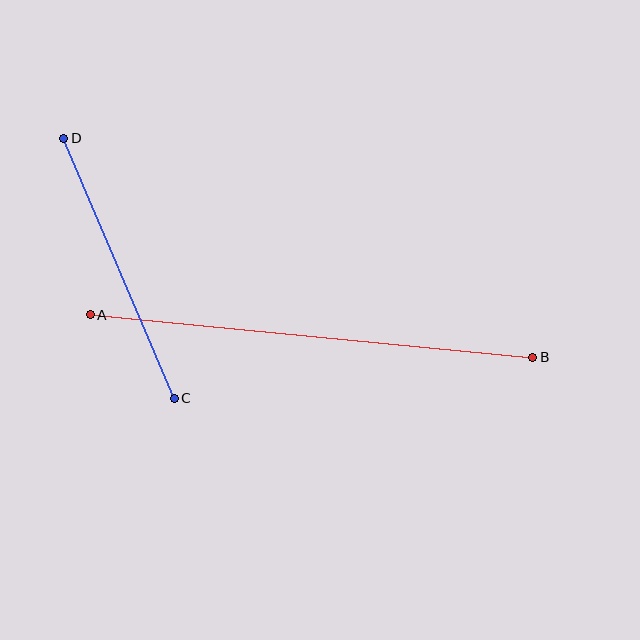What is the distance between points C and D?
The distance is approximately 282 pixels.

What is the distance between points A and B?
The distance is approximately 444 pixels.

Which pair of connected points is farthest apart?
Points A and B are farthest apart.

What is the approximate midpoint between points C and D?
The midpoint is at approximately (119, 268) pixels.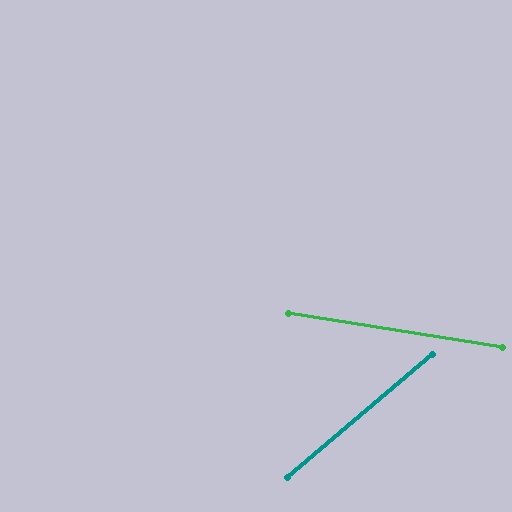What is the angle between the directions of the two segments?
Approximately 49 degrees.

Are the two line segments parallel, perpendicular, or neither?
Neither parallel nor perpendicular — they differ by about 49°.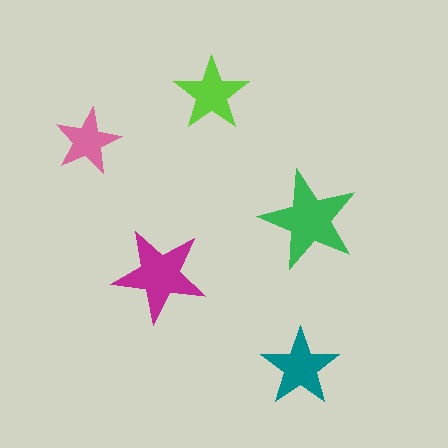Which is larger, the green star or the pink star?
The green one.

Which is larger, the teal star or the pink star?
The teal one.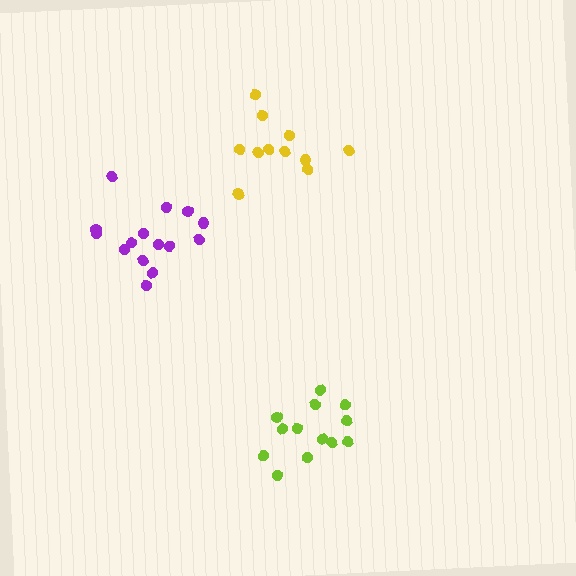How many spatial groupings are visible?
There are 3 spatial groupings.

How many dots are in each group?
Group 1: 13 dots, Group 2: 15 dots, Group 3: 11 dots (39 total).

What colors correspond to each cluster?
The clusters are colored: lime, purple, yellow.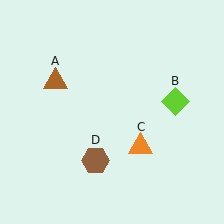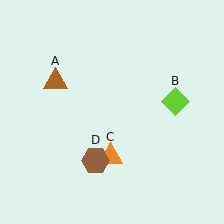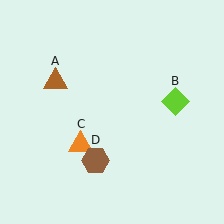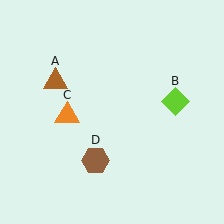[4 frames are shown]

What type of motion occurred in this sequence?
The orange triangle (object C) rotated clockwise around the center of the scene.